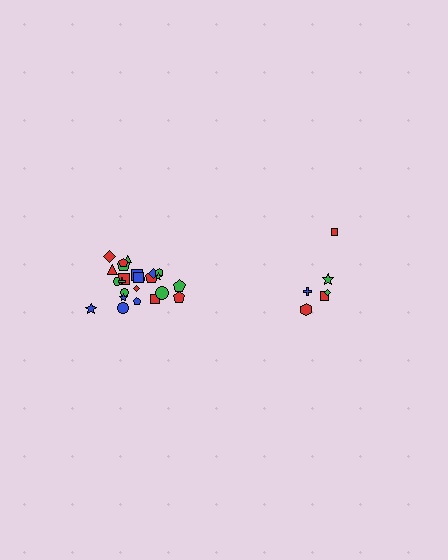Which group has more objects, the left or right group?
The left group.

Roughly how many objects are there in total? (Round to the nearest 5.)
Roughly 30 objects in total.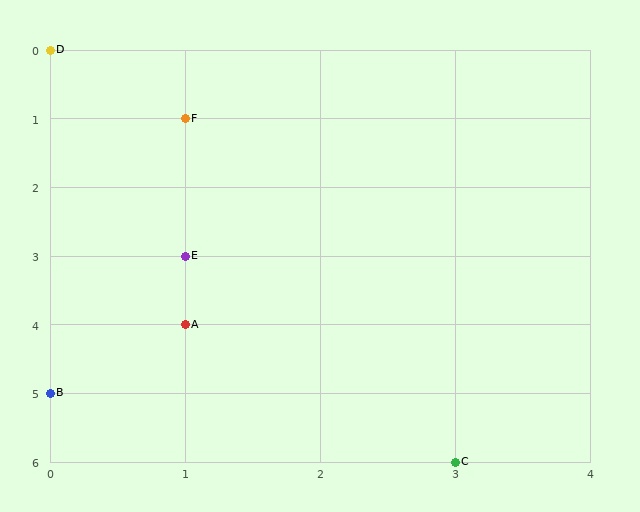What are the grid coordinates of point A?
Point A is at grid coordinates (1, 4).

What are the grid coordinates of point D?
Point D is at grid coordinates (0, 0).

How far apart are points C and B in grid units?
Points C and B are 3 columns and 1 row apart (about 3.2 grid units diagonally).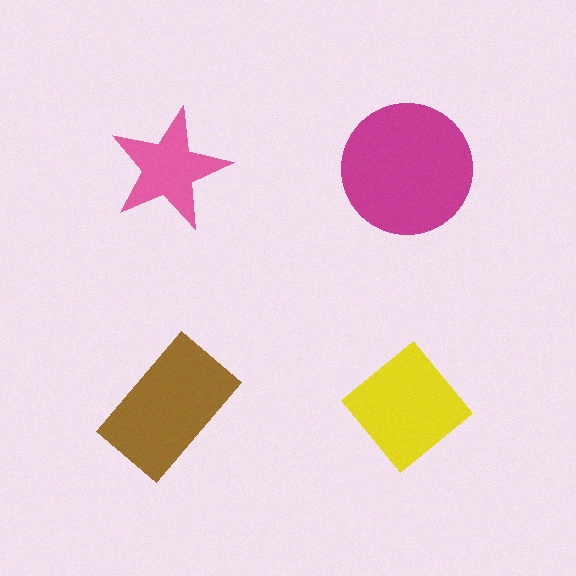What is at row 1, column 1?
A pink star.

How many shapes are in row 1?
2 shapes.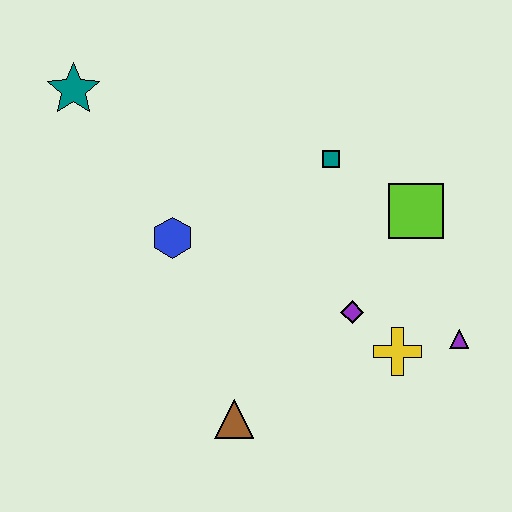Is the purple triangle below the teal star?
Yes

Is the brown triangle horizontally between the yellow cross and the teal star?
Yes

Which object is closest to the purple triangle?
The yellow cross is closest to the purple triangle.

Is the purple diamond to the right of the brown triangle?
Yes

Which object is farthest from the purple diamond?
The teal star is farthest from the purple diamond.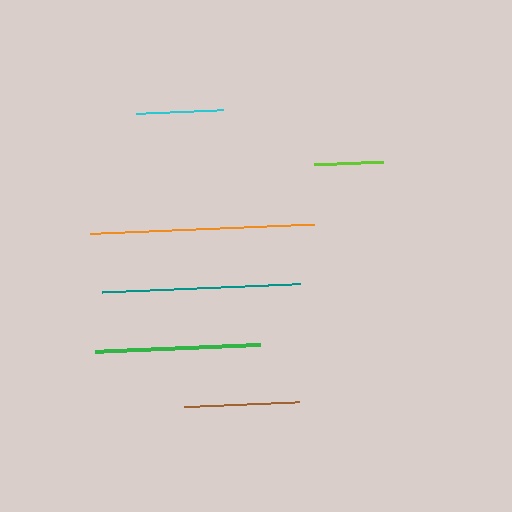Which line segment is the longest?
The orange line is the longest at approximately 225 pixels.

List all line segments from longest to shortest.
From longest to shortest: orange, teal, green, brown, cyan, lime.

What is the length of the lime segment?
The lime segment is approximately 70 pixels long.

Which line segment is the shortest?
The lime line is the shortest at approximately 70 pixels.